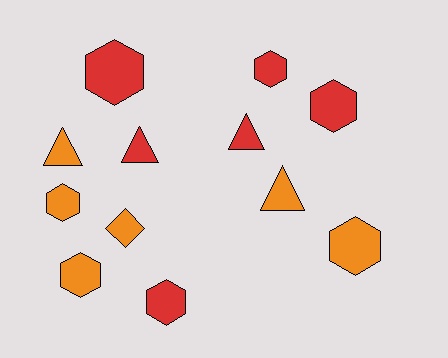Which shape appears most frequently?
Hexagon, with 7 objects.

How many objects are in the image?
There are 12 objects.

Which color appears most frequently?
Red, with 6 objects.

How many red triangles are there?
There are 2 red triangles.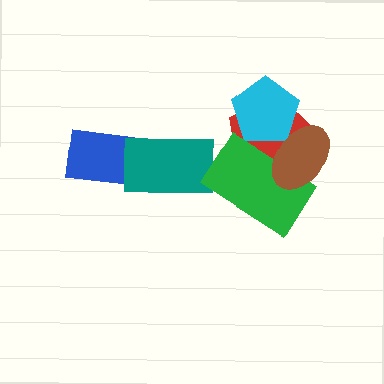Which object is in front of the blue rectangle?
The teal rectangle is in front of the blue rectangle.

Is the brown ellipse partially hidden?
No, no other shape covers it.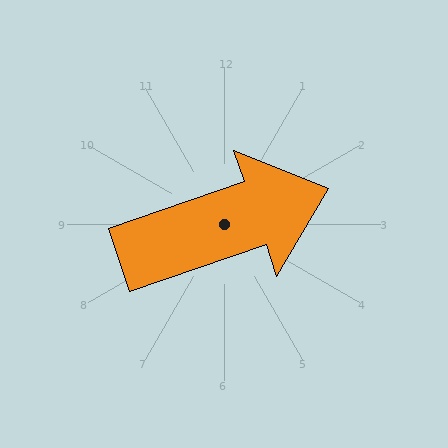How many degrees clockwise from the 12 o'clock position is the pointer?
Approximately 71 degrees.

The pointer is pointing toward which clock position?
Roughly 2 o'clock.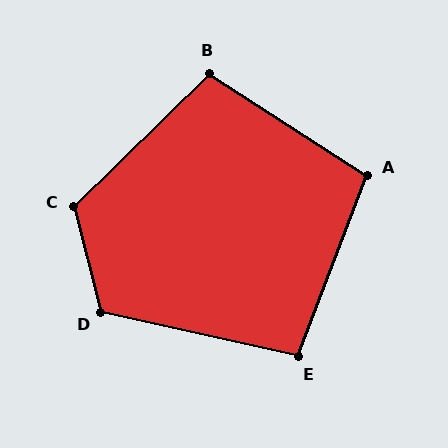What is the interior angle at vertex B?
Approximately 103 degrees (obtuse).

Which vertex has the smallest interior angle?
E, at approximately 98 degrees.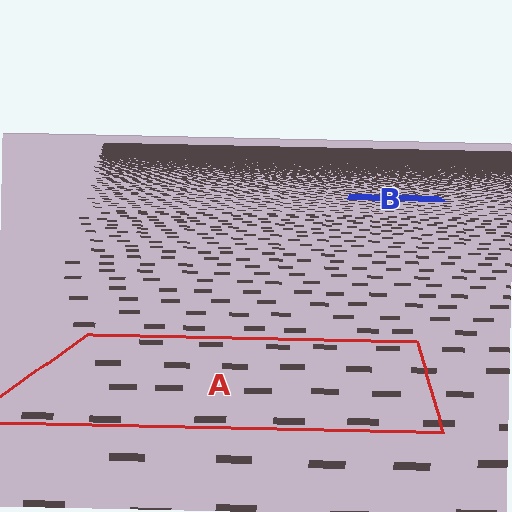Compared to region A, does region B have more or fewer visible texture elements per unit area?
Region B has more texture elements per unit area — they are packed more densely because it is farther away.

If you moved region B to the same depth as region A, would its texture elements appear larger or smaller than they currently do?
They would appear larger. At a closer depth, the same texture elements are projected at a bigger on-screen size.